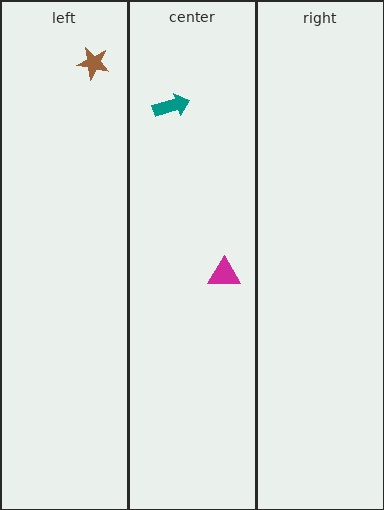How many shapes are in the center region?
2.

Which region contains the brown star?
The left region.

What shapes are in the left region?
The brown star.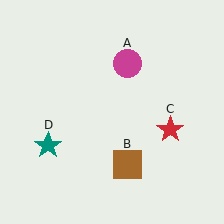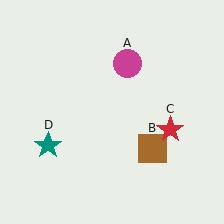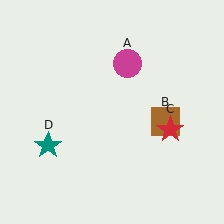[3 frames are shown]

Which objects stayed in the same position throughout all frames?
Magenta circle (object A) and red star (object C) and teal star (object D) remained stationary.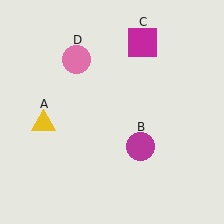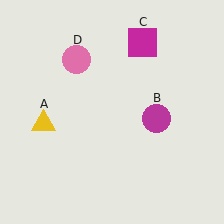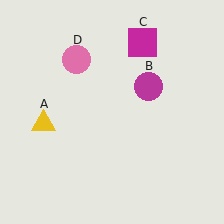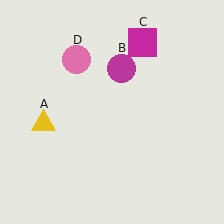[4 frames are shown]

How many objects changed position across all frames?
1 object changed position: magenta circle (object B).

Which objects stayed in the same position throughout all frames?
Yellow triangle (object A) and magenta square (object C) and pink circle (object D) remained stationary.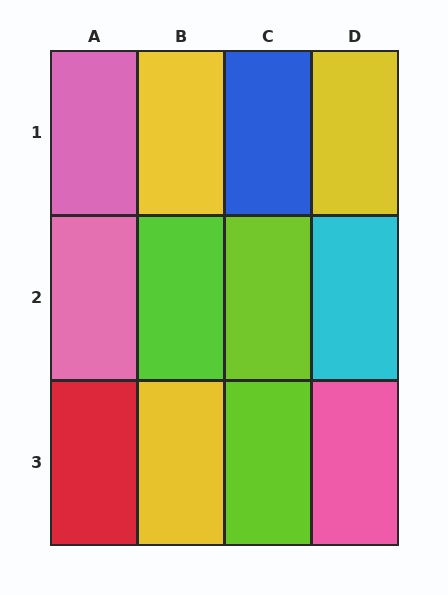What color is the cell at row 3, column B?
Yellow.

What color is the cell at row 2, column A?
Pink.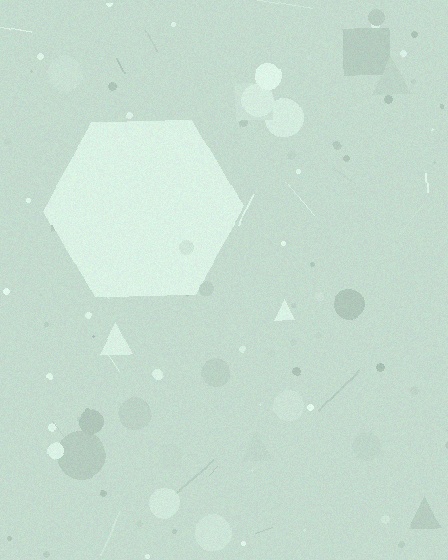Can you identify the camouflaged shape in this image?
The camouflaged shape is a hexagon.